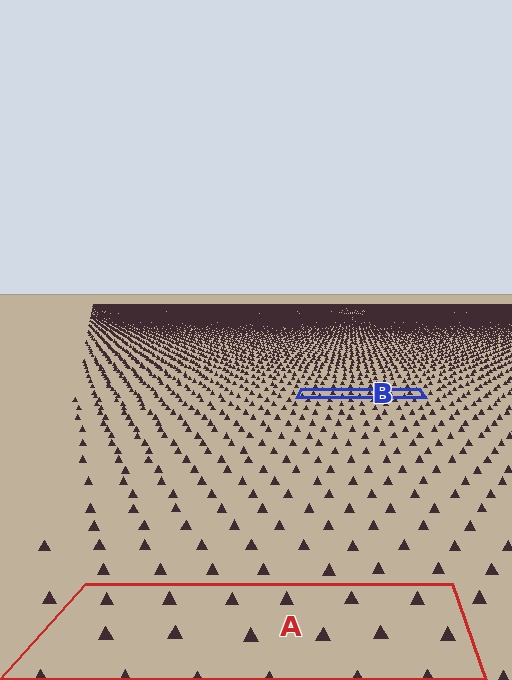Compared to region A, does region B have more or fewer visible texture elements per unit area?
Region B has more texture elements per unit area — they are packed more densely because it is farther away.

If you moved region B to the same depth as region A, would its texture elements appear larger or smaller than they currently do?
They would appear larger. At a closer depth, the same texture elements are projected at a bigger on-screen size.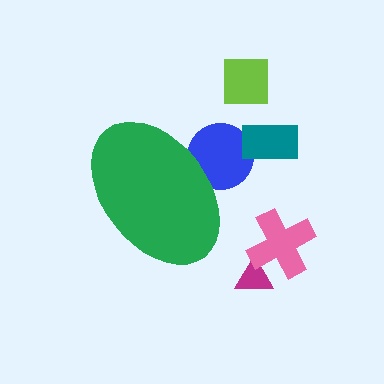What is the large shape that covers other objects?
A green ellipse.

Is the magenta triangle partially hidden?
No, the magenta triangle is fully visible.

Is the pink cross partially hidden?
No, the pink cross is fully visible.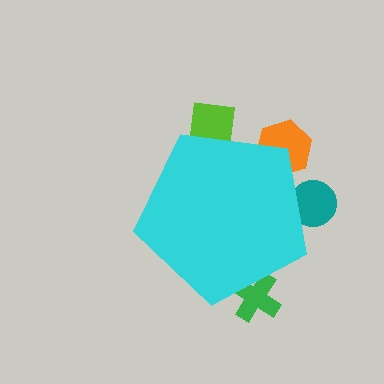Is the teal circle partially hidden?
Yes, the teal circle is partially hidden behind the cyan pentagon.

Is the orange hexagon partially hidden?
Yes, the orange hexagon is partially hidden behind the cyan pentagon.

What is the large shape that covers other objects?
A cyan pentagon.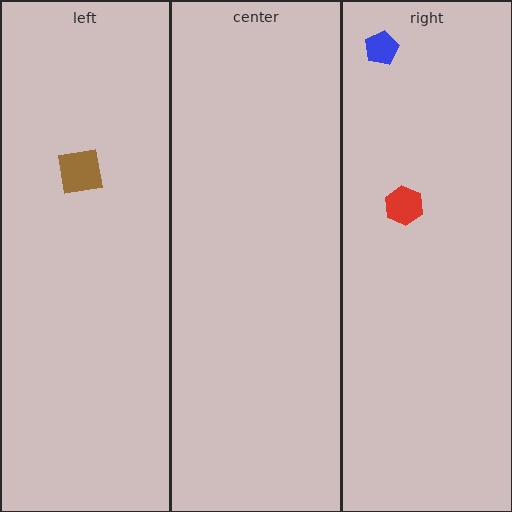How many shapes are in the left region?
1.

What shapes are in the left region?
The brown square.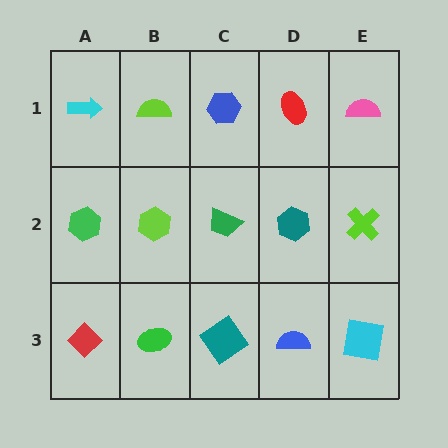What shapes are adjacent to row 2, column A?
A cyan arrow (row 1, column A), a red diamond (row 3, column A), a lime hexagon (row 2, column B).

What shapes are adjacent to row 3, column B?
A lime hexagon (row 2, column B), a red diamond (row 3, column A), a teal diamond (row 3, column C).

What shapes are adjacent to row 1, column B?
A lime hexagon (row 2, column B), a cyan arrow (row 1, column A), a blue hexagon (row 1, column C).